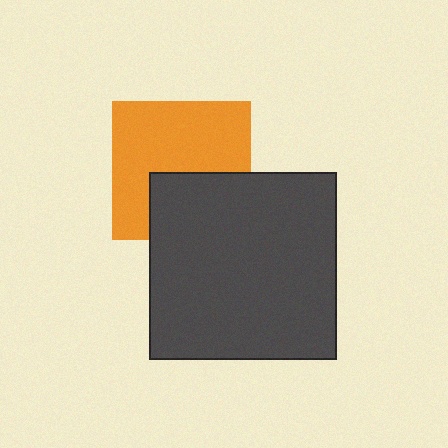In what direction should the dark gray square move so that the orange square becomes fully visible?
The dark gray square should move down. That is the shortest direction to clear the overlap and leave the orange square fully visible.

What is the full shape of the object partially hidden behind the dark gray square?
The partially hidden object is an orange square.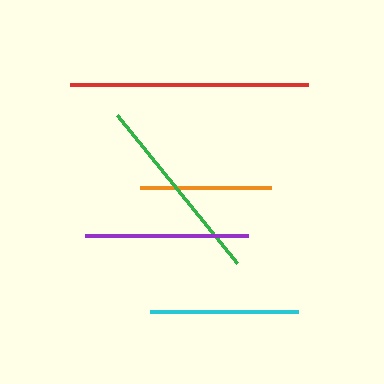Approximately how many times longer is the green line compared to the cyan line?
The green line is approximately 1.3 times the length of the cyan line.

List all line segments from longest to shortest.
From longest to shortest: red, green, purple, cyan, orange.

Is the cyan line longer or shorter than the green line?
The green line is longer than the cyan line.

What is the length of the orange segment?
The orange segment is approximately 130 pixels long.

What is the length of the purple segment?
The purple segment is approximately 163 pixels long.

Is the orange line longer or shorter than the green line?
The green line is longer than the orange line.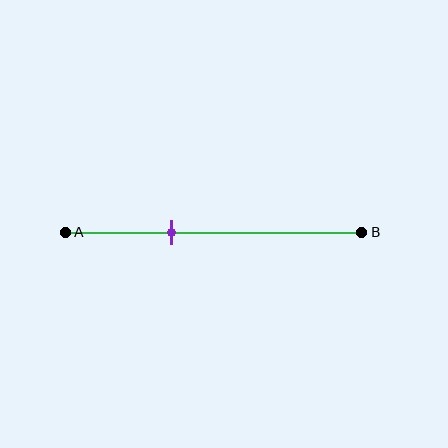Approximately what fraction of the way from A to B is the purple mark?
The purple mark is approximately 35% of the way from A to B.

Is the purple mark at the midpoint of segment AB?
No, the mark is at about 35% from A, not at the 50% midpoint.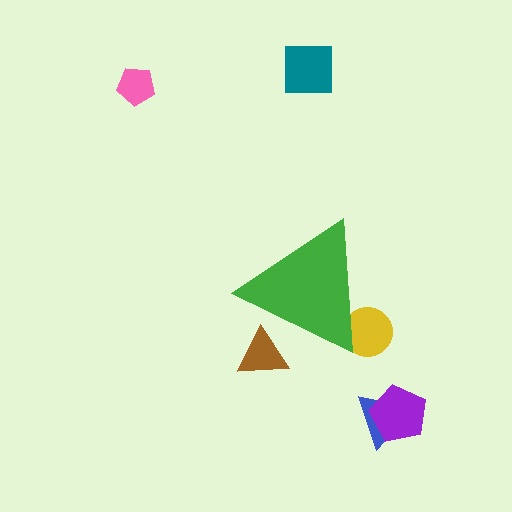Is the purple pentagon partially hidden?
No, the purple pentagon is fully visible.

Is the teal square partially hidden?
No, the teal square is fully visible.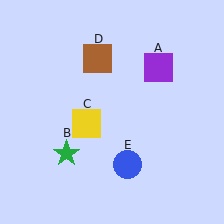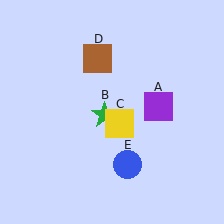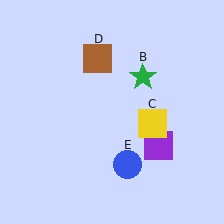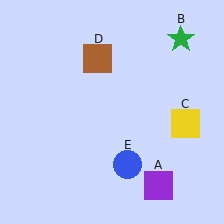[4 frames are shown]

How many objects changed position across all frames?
3 objects changed position: purple square (object A), green star (object B), yellow square (object C).